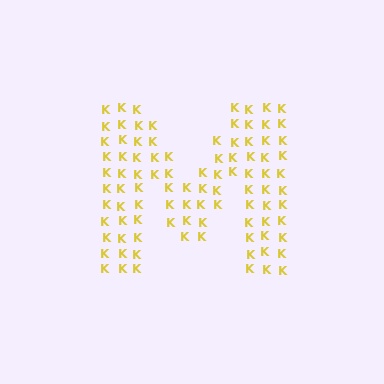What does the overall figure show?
The overall figure shows the letter M.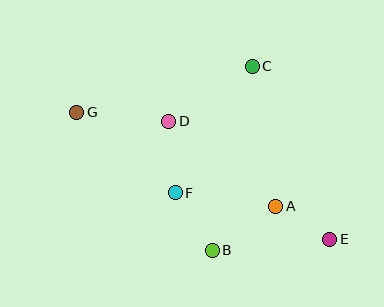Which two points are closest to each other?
Points A and E are closest to each other.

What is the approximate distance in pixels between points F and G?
The distance between F and G is approximately 127 pixels.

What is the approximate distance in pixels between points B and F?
The distance between B and F is approximately 68 pixels.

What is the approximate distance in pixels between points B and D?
The distance between B and D is approximately 136 pixels.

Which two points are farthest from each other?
Points E and G are farthest from each other.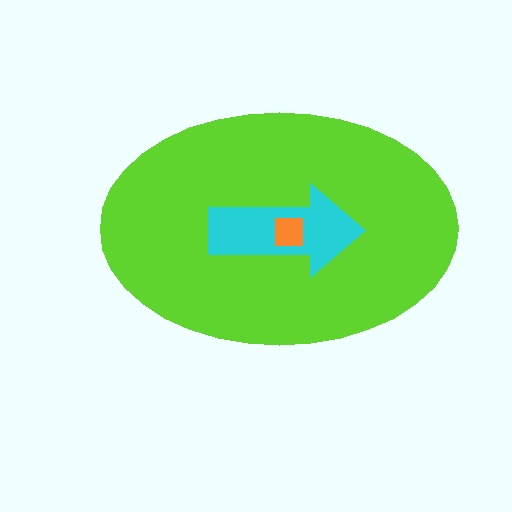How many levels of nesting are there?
3.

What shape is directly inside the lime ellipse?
The cyan arrow.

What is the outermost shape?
The lime ellipse.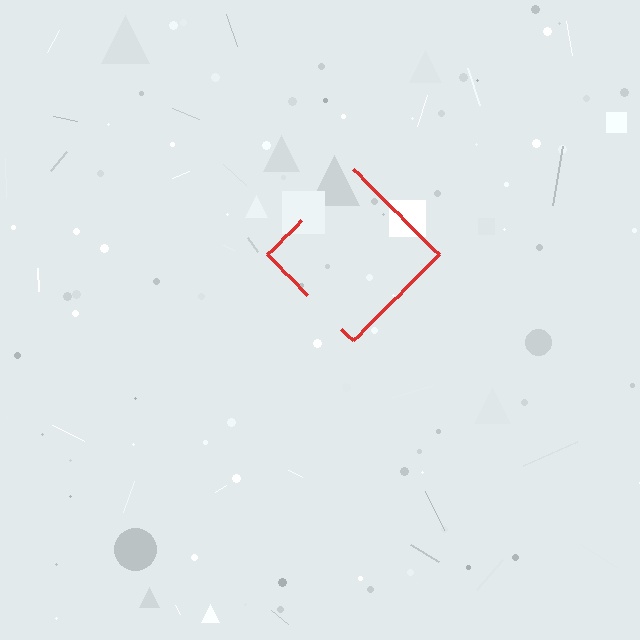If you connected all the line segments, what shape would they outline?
They would outline a diamond.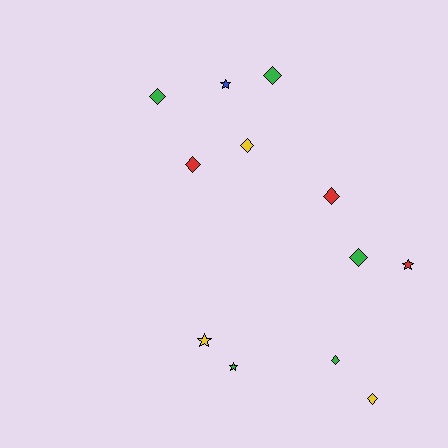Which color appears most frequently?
Green, with 5 objects.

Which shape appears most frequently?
Diamond, with 8 objects.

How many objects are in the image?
There are 12 objects.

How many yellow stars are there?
There is 1 yellow star.